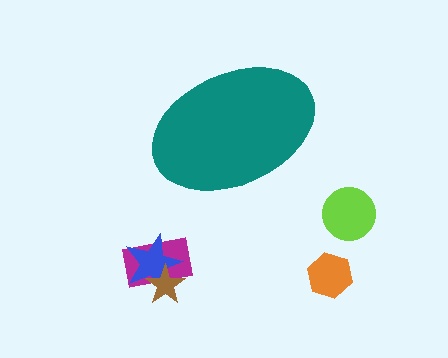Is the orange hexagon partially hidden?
No, the orange hexagon is fully visible.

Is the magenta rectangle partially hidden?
No, the magenta rectangle is fully visible.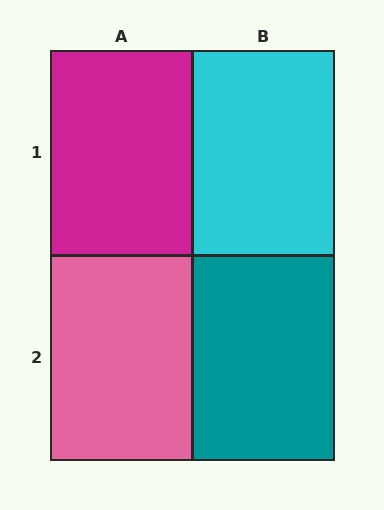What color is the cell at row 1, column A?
Magenta.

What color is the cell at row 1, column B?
Cyan.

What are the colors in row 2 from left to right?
Pink, teal.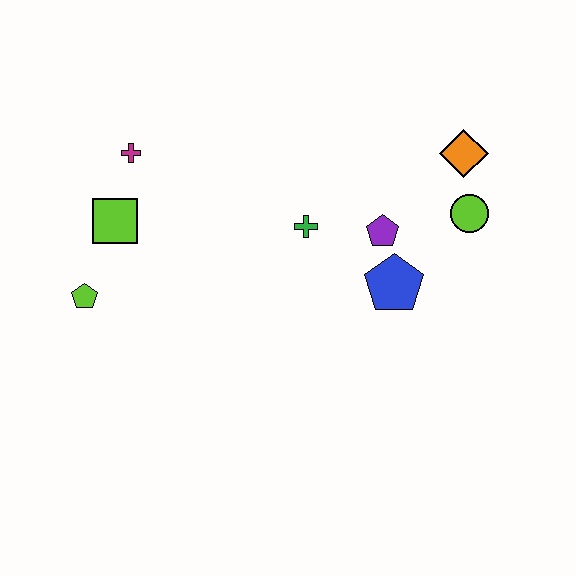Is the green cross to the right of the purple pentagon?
No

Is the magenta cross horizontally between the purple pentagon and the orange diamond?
No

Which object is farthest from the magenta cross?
The lime circle is farthest from the magenta cross.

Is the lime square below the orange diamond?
Yes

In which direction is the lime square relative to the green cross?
The lime square is to the left of the green cross.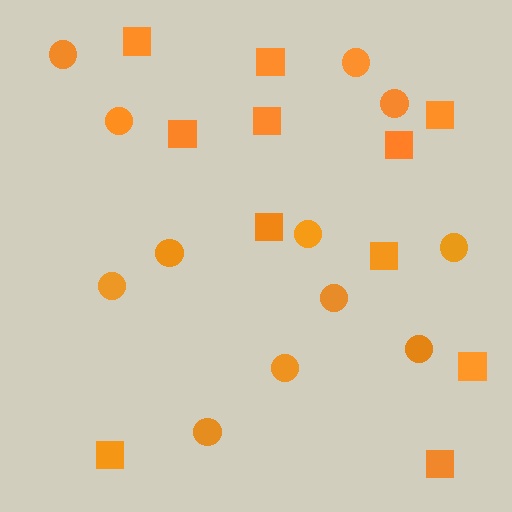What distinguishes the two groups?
There are 2 groups: one group of circles (12) and one group of squares (11).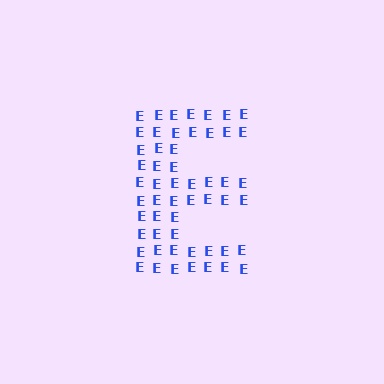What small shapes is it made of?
It is made of small letter E's.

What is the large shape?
The large shape is the letter E.